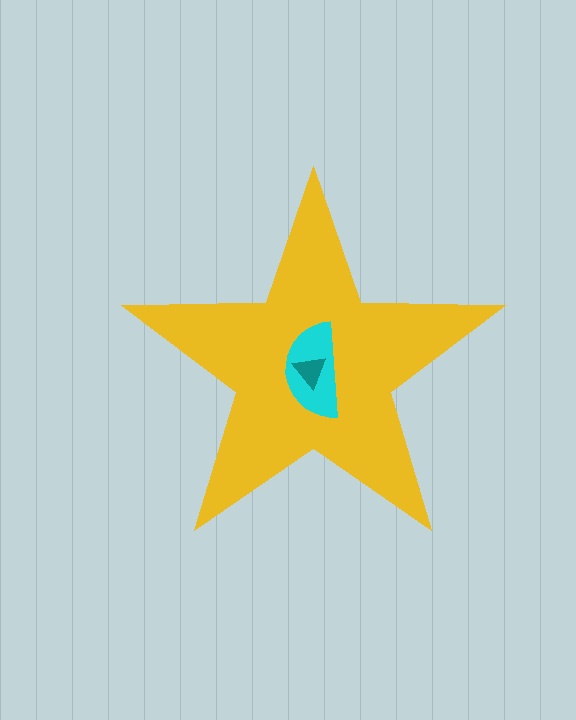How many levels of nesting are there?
3.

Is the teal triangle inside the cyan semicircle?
Yes.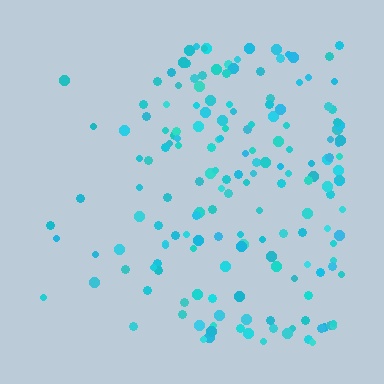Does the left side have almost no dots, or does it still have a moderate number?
Still a moderate number, just noticeably fewer than the right.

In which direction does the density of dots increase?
From left to right, with the right side densest.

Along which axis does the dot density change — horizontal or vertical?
Horizontal.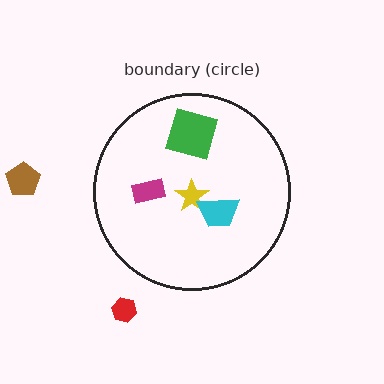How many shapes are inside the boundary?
4 inside, 2 outside.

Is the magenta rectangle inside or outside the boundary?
Inside.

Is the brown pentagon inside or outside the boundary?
Outside.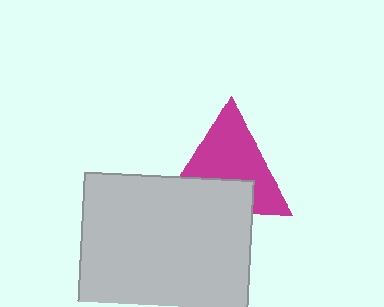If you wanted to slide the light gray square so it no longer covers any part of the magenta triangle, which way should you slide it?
Slide it down — that is the most direct way to separate the two shapes.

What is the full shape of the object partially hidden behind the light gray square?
The partially hidden object is a magenta triangle.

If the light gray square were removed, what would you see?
You would see the complete magenta triangle.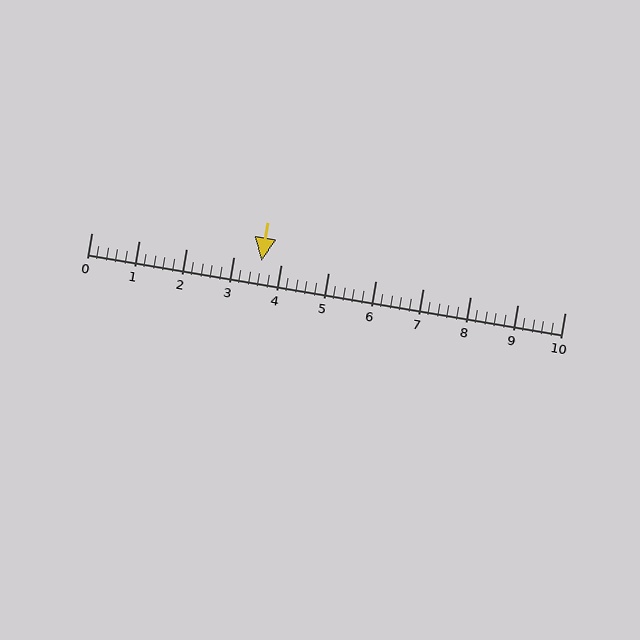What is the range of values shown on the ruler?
The ruler shows values from 0 to 10.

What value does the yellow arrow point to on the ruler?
The yellow arrow points to approximately 3.6.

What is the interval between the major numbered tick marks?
The major tick marks are spaced 1 units apart.